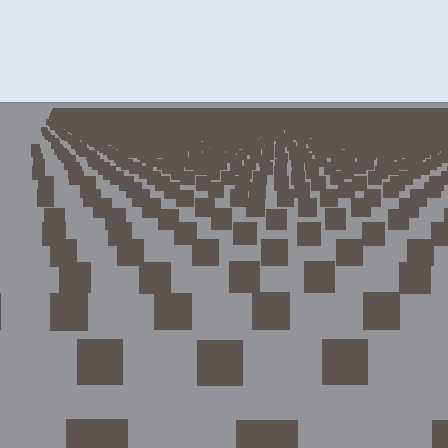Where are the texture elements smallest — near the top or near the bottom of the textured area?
Near the top.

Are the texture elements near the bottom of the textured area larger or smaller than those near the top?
Larger. Near the bottom, elements are closer to the viewer and appear at a bigger on-screen size.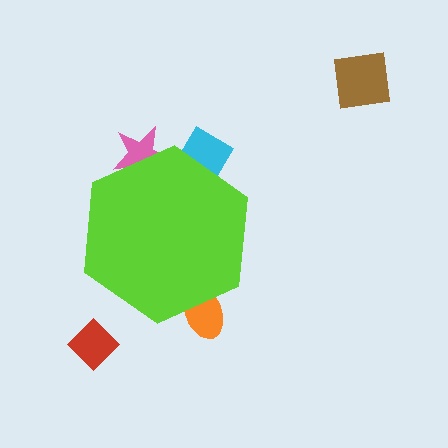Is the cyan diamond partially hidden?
Yes, the cyan diamond is partially hidden behind the lime hexagon.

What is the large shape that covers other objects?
A lime hexagon.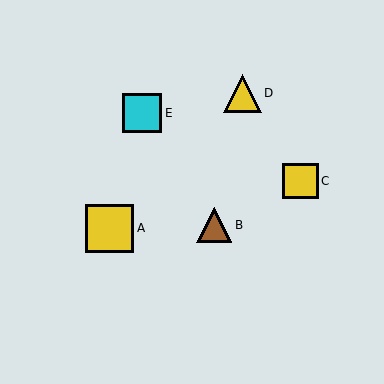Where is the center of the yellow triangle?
The center of the yellow triangle is at (242, 93).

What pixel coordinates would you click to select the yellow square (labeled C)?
Click at (300, 181) to select the yellow square C.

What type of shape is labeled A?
Shape A is a yellow square.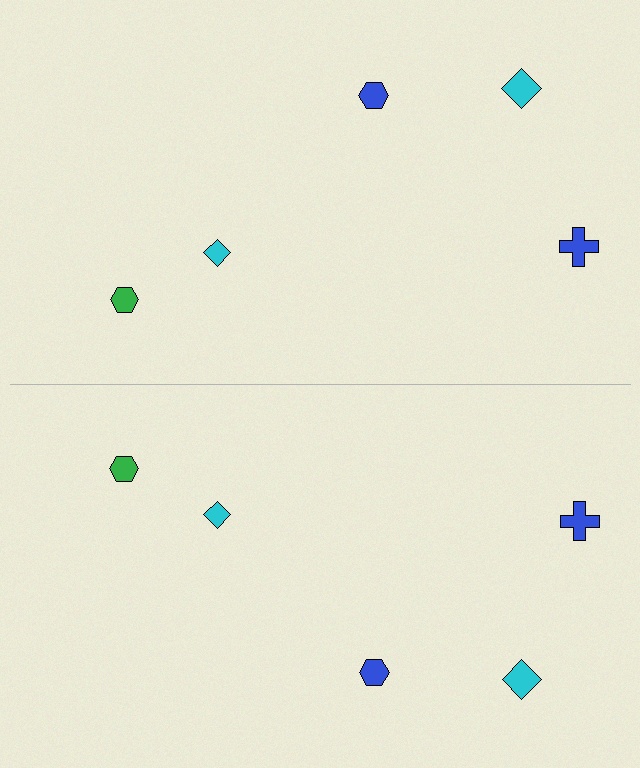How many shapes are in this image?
There are 10 shapes in this image.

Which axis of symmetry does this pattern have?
The pattern has a horizontal axis of symmetry running through the center of the image.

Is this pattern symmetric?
Yes, this pattern has bilateral (reflection) symmetry.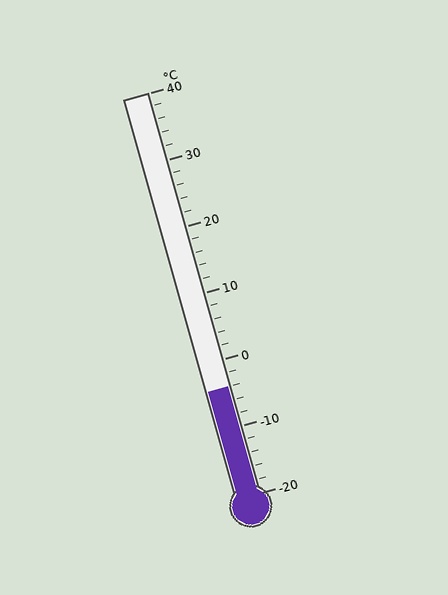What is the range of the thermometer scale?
The thermometer scale ranges from -20°C to 40°C.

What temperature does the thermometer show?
The thermometer shows approximately -4°C.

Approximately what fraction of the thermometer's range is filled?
The thermometer is filled to approximately 25% of its range.